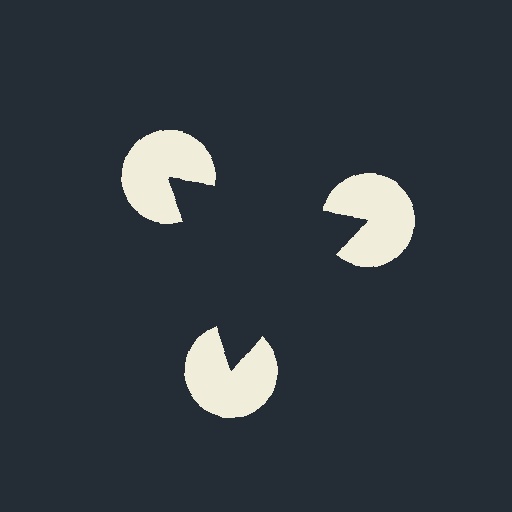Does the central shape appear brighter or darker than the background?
It typically appears slightly darker than the background, even though no actual brightness change is drawn.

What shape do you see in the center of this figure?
An illusory triangle — its edges are inferred from the aligned wedge cuts in the pac-man discs, not physically drawn.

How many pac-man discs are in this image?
There are 3 — one at each vertex of the illusory triangle.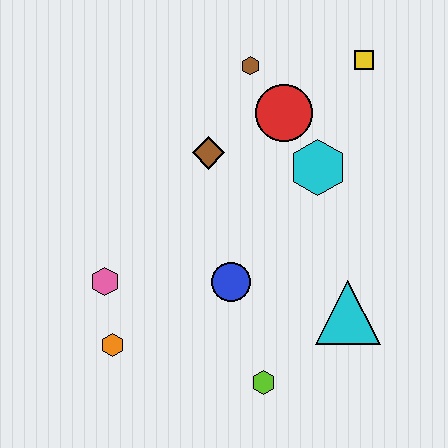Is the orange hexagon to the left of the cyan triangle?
Yes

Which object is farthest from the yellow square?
The orange hexagon is farthest from the yellow square.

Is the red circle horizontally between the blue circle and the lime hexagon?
No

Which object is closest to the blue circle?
The lime hexagon is closest to the blue circle.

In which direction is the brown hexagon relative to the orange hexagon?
The brown hexagon is above the orange hexagon.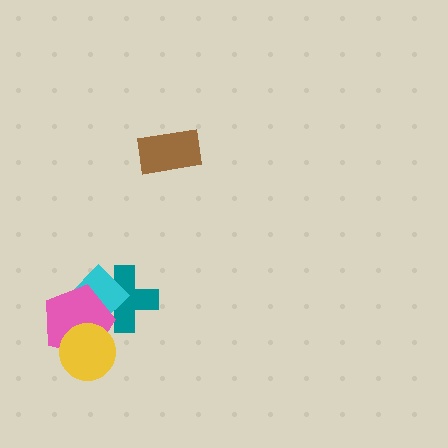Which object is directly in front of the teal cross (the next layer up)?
The cyan diamond is directly in front of the teal cross.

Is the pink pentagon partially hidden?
Yes, it is partially covered by another shape.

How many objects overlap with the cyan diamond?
2 objects overlap with the cyan diamond.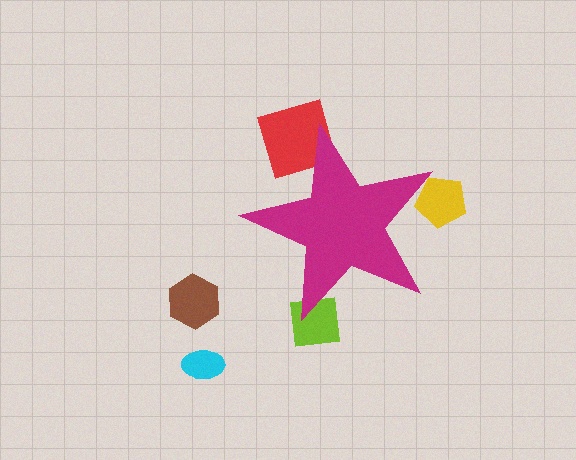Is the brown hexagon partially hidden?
No, the brown hexagon is fully visible.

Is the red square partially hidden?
Yes, the red square is partially hidden behind the magenta star.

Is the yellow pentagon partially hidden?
Yes, the yellow pentagon is partially hidden behind the magenta star.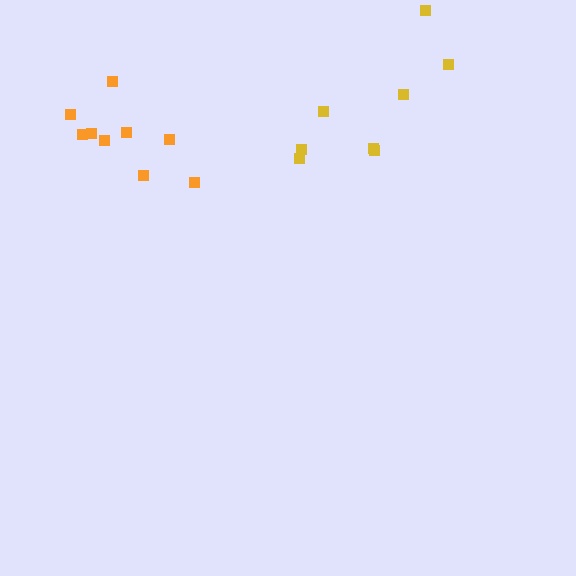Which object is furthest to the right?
The yellow cluster is rightmost.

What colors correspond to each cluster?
The clusters are colored: orange, yellow.